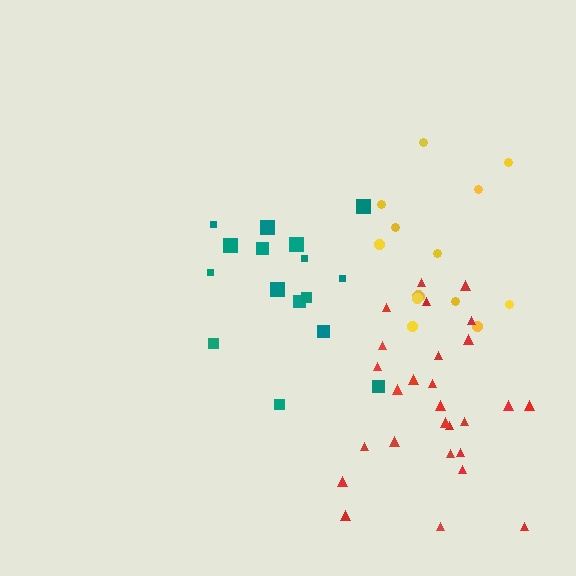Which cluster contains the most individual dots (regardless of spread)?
Red (27).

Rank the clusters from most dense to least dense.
red, teal, yellow.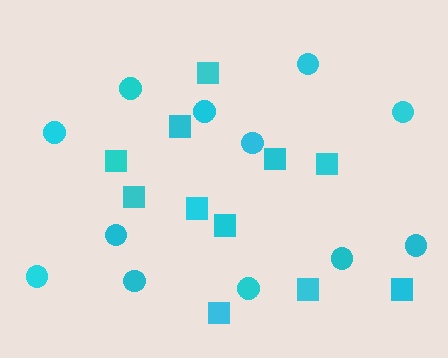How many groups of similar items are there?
There are 2 groups: one group of circles (12) and one group of squares (11).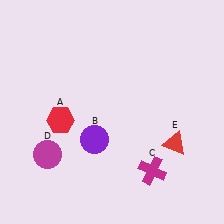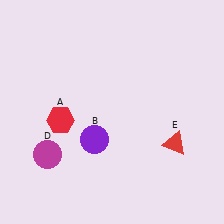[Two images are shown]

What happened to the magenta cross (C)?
The magenta cross (C) was removed in Image 2. It was in the bottom-right area of Image 1.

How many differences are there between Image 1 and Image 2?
There is 1 difference between the two images.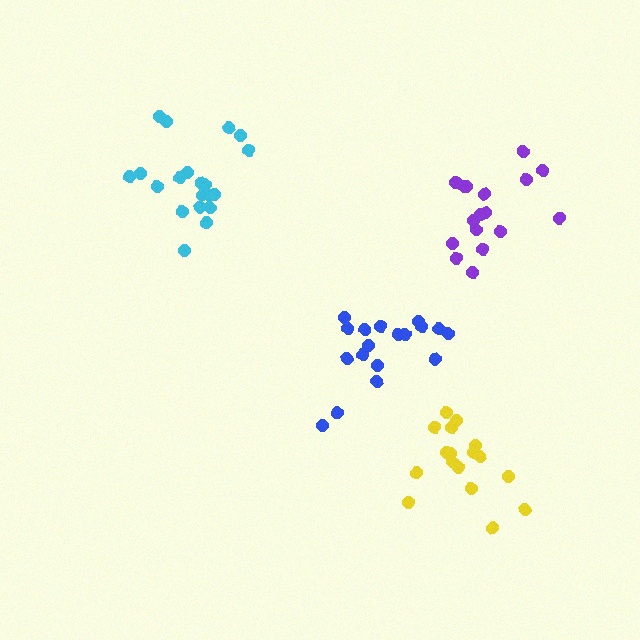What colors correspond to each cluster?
The clusters are colored: cyan, blue, yellow, purple.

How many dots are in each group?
Group 1: 20 dots, Group 2: 18 dots, Group 3: 17 dots, Group 4: 17 dots (72 total).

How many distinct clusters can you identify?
There are 4 distinct clusters.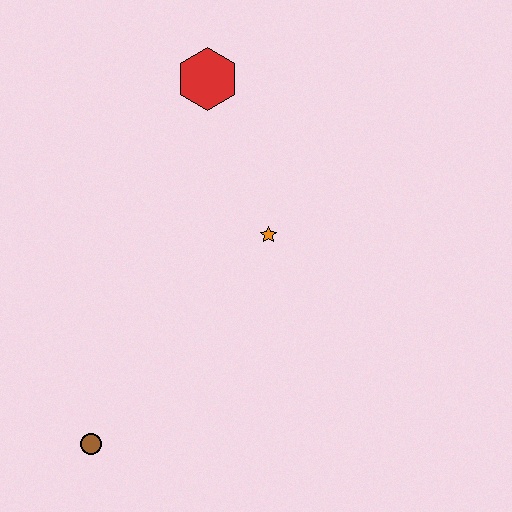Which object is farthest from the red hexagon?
The brown circle is farthest from the red hexagon.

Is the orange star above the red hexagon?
No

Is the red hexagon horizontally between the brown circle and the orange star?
Yes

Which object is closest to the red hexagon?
The orange star is closest to the red hexagon.